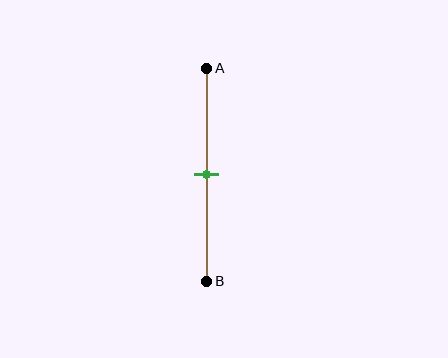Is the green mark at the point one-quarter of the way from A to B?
No, the mark is at about 50% from A, not at the 25% one-quarter point.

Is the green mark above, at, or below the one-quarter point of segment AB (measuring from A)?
The green mark is below the one-quarter point of segment AB.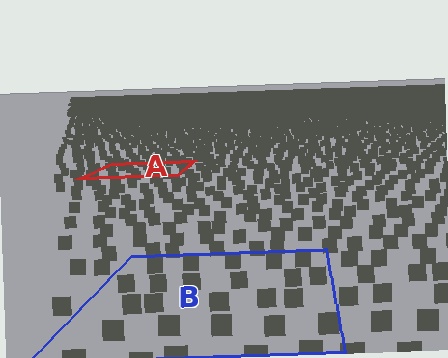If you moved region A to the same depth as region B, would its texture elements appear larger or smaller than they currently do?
They would appear larger. At a closer depth, the same texture elements are projected at a bigger on-screen size.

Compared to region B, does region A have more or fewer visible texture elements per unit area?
Region A has more texture elements per unit area — they are packed more densely because it is farther away.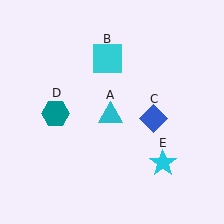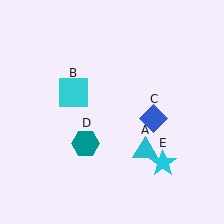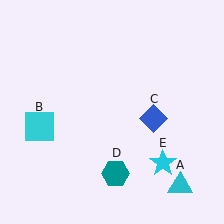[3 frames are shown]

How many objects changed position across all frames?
3 objects changed position: cyan triangle (object A), cyan square (object B), teal hexagon (object D).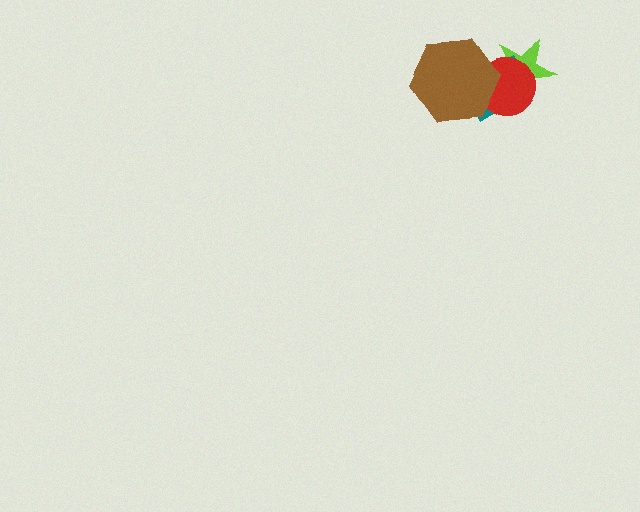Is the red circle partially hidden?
Yes, it is partially covered by another shape.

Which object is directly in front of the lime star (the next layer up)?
The teal rectangle is directly in front of the lime star.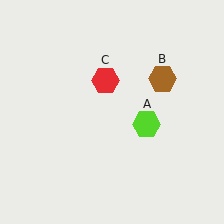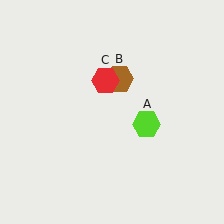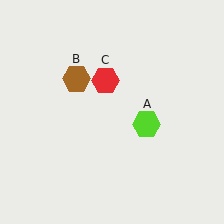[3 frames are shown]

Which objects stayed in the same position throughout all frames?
Lime hexagon (object A) and red hexagon (object C) remained stationary.